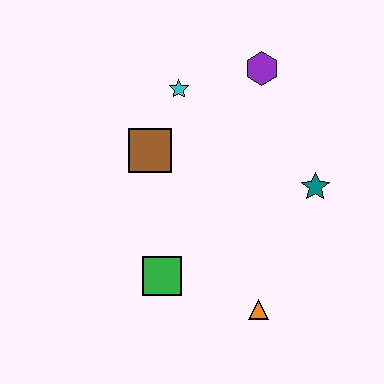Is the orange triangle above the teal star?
No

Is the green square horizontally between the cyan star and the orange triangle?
No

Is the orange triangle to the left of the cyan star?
No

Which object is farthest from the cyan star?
The orange triangle is farthest from the cyan star.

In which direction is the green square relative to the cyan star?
The green square is below the cyan star.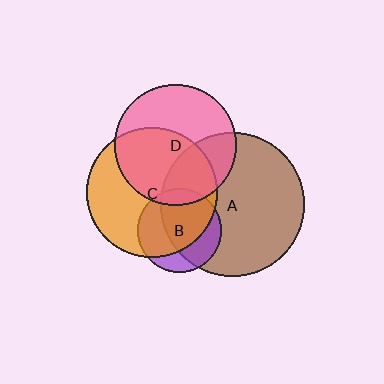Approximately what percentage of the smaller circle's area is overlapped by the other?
Approximately 65%.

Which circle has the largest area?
Circle A (brown).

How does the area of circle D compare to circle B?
Approximately 2.1 times.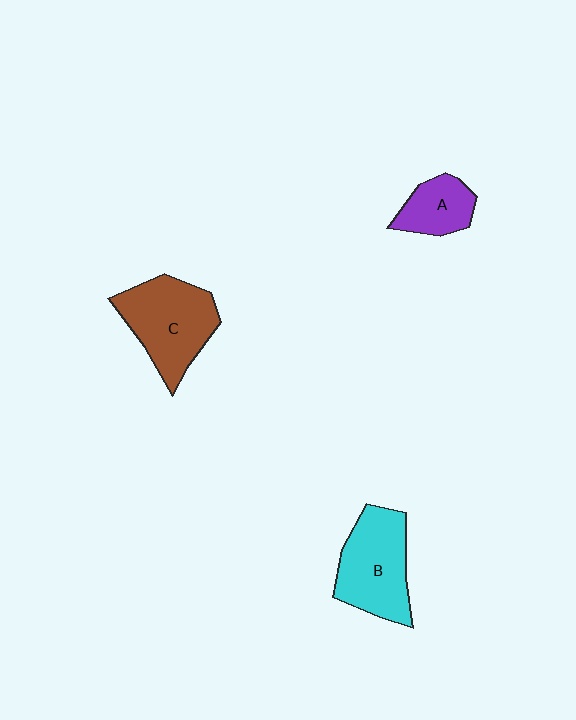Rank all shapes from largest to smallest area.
From largest to smallest: C (brown), B (cyan), A (purple).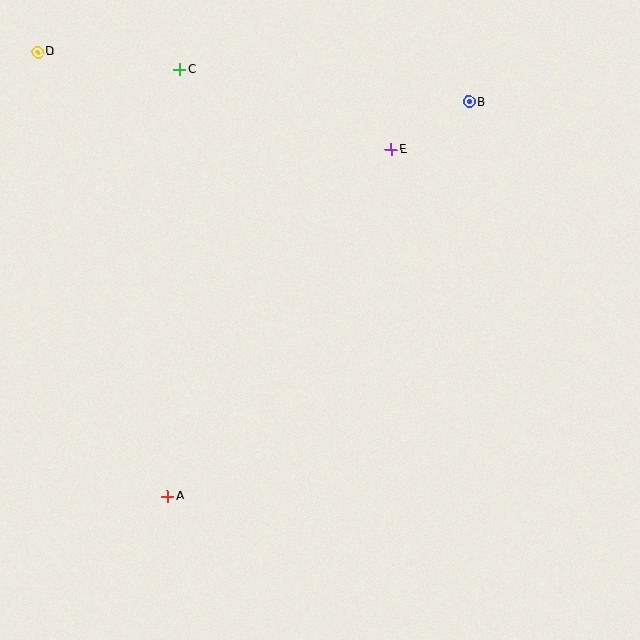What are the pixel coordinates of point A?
Point A is at (167, 496).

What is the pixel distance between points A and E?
The distance between A and E is 413 pixels.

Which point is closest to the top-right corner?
Point B is closest to the top-right corner.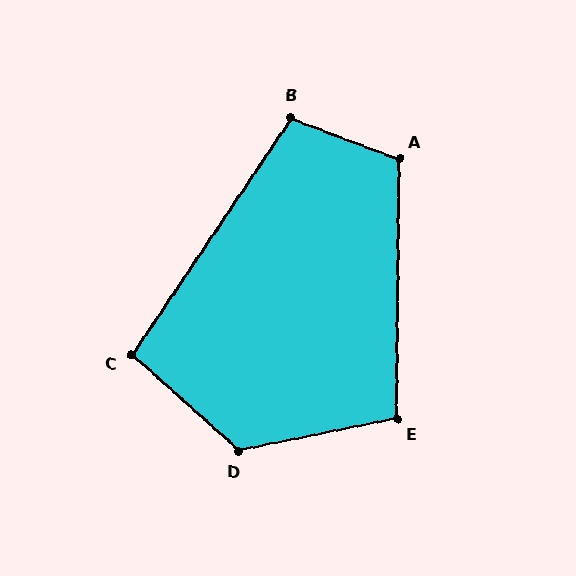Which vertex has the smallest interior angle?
C, at approximately 98 degrees.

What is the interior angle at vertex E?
Approximately 102 degrees (obtuse).